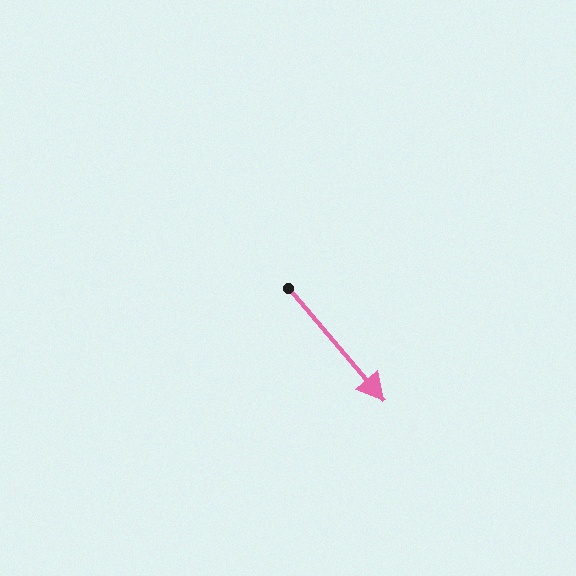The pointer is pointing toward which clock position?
Roughly 5 o'clock.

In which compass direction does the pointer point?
Southeast.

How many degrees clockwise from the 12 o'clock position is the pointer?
Approximately 139 degrees.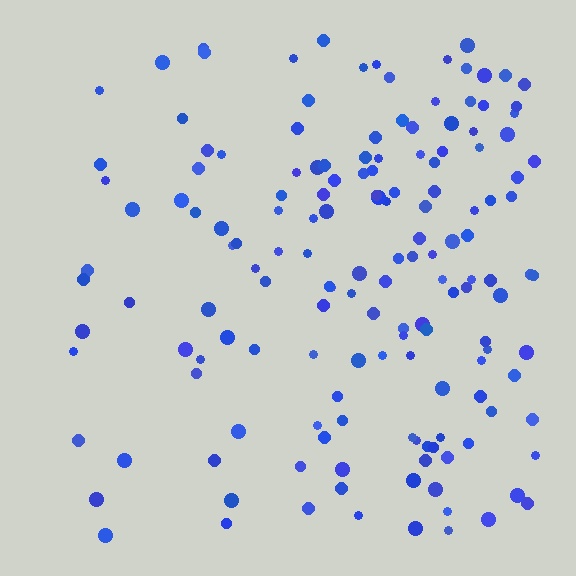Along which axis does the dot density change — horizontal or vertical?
Horizontal.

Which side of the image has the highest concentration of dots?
The right.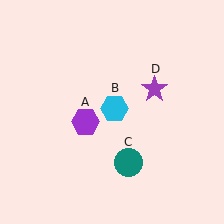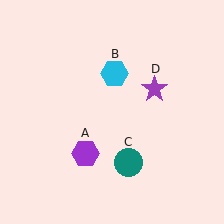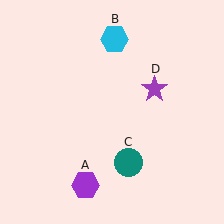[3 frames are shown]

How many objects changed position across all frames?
2 objects changed position: purple hexagon (object A), cyan hexagon (object B).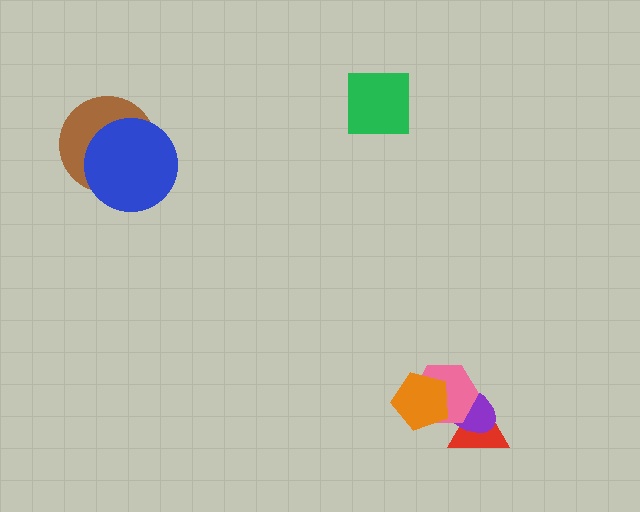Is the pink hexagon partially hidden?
Yes, it is partially covered by another shape.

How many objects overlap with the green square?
0 objects overlap with the green square.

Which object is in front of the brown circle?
The blue circle is in front of the brown circle.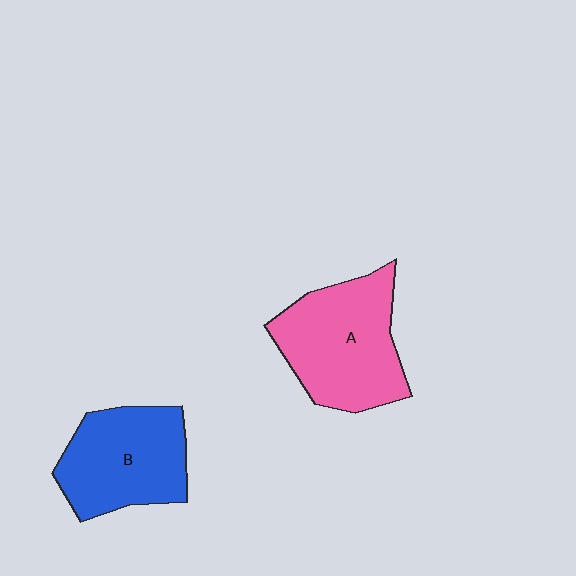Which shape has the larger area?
Shape A (pink).